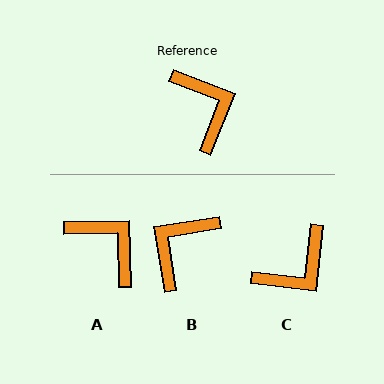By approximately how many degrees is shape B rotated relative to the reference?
Approximately 120 degrees counter-clockwise.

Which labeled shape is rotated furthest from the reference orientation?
B, about 120 degrees away.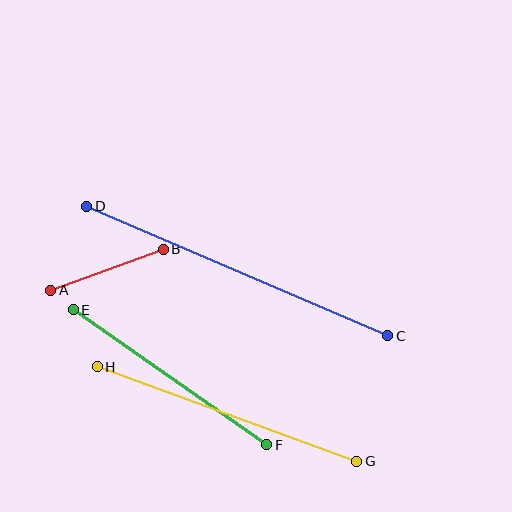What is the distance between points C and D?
The distance is approximately 327 pixels.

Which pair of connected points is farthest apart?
Points C and D are farthest apart.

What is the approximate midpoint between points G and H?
The midpoint is at approximately (227, 414) pixels.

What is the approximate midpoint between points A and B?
The midpoint is at approximately (107, 270) pixels.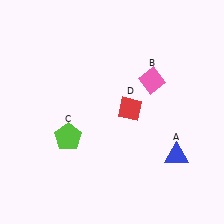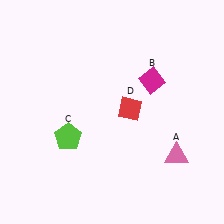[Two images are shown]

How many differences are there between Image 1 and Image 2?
There are 2 differences between the two images.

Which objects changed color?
A changed from blue to pink. B changed from pink to magenta.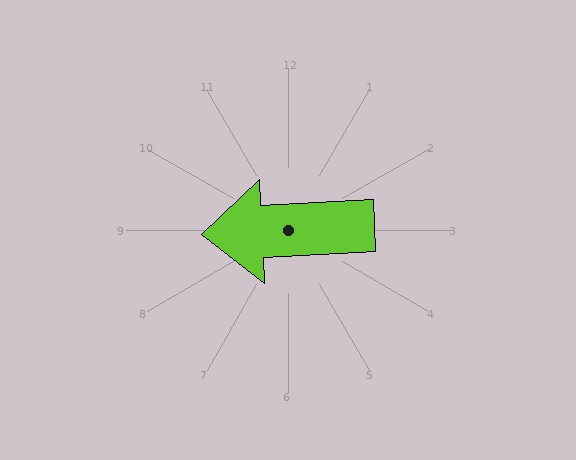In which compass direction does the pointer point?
West.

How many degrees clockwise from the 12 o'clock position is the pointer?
Approximately 267 degrees.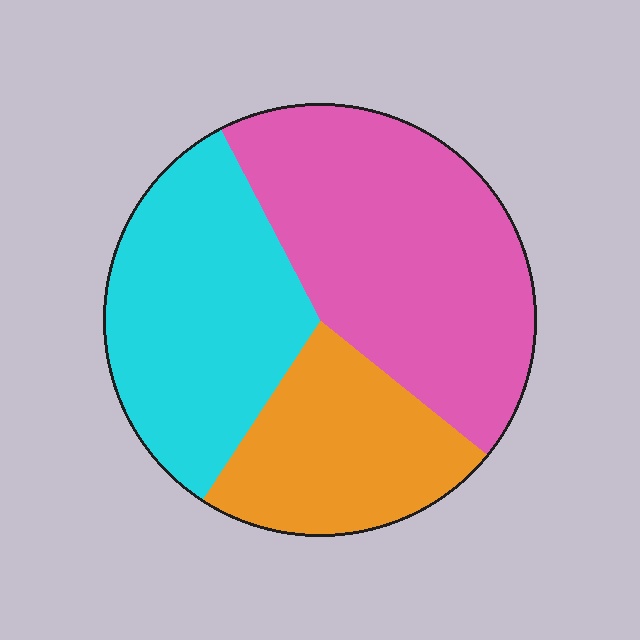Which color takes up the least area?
Orange, at roughly 25%.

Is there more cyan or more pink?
Pink.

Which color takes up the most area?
Pink, at roughly 45%.